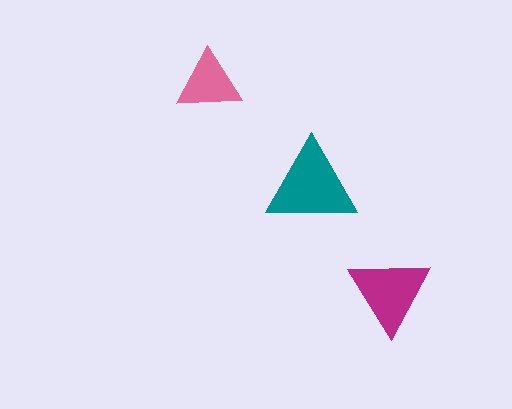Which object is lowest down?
The magenta triangle is bottommost.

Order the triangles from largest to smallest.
the teal one, the magenta one, the pink one.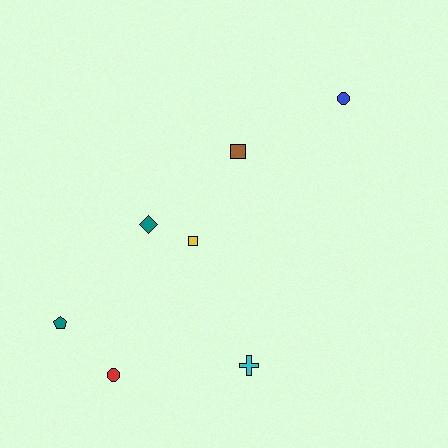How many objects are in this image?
There are 7 objects.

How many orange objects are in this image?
There are no orange objects.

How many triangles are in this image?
There are no triangles.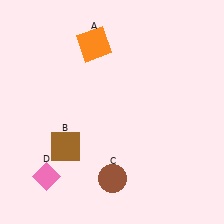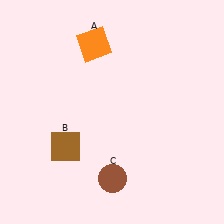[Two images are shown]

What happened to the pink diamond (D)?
The pink diamond (D) was removed in Image 2. It was in the bottom-left area of Image 1.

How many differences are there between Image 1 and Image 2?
There is 1 difference between the two images.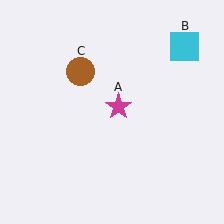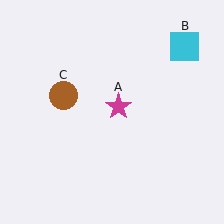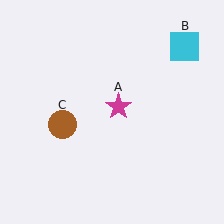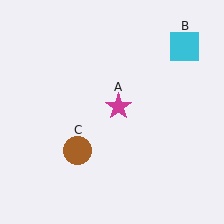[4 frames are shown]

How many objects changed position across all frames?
1 object changed position: brown circle (object C).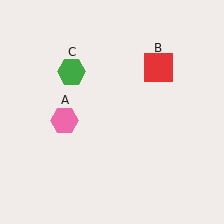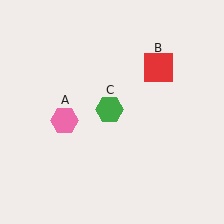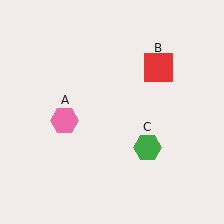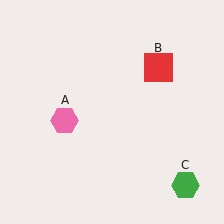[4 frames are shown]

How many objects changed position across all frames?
1 object changed position: green hexagon (object C).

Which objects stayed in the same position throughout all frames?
Pink hexagon (object A) and red square (object B) remained stationary.